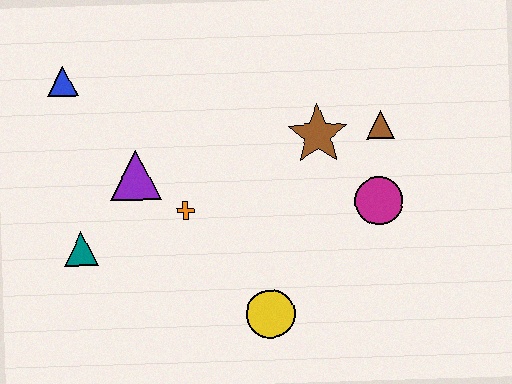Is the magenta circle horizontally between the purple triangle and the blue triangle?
No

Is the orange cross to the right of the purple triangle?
Yes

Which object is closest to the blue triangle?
The purple triangle is closest to the blue triangle.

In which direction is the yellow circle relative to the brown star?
The yellow circle is below the brown star.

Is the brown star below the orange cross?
No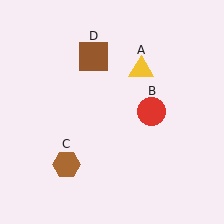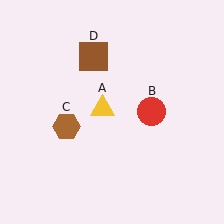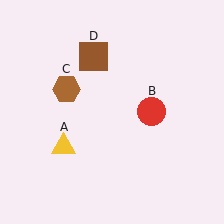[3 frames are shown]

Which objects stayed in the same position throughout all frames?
Red circle (object B) and brown square (object D) remained stationary.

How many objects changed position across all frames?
2 objects changed position: yellow triangle (object A), brown hexagon (object C).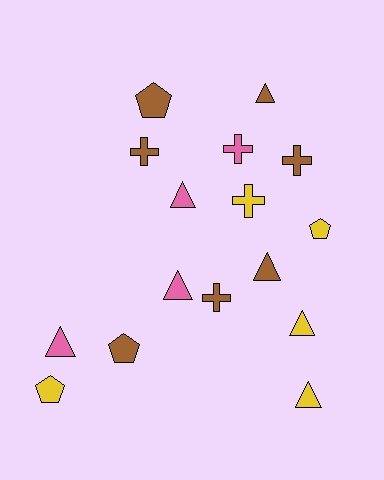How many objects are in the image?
There are 16 objects.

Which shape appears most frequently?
Triangle, with 7 objects.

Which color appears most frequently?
Brown, with 7 objects.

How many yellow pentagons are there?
There are 2 yellow pentagons.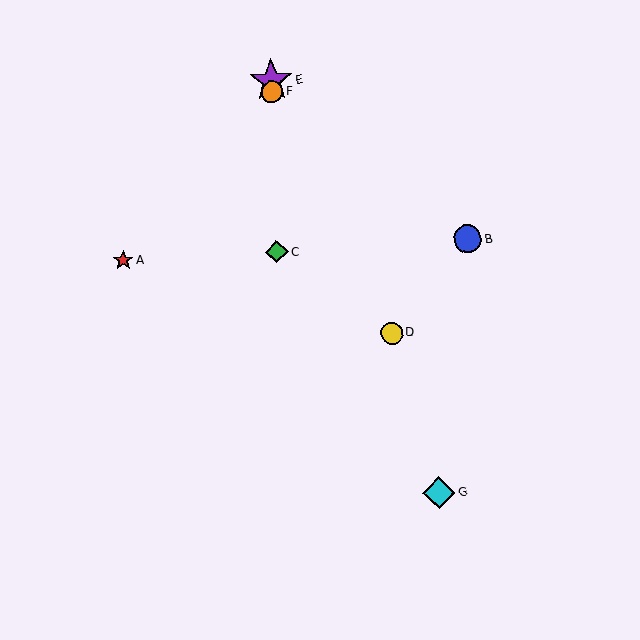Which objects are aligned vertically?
Objects C, E, F are aligned vertically.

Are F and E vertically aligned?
Yes, both are at x≈272.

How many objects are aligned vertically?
3 objects (C, E, F) are aligned vertically.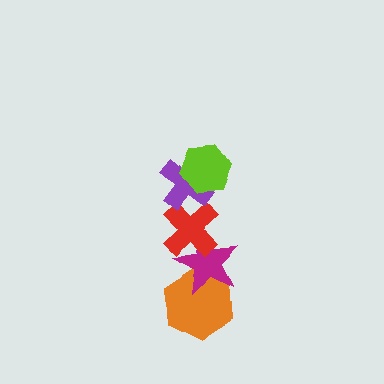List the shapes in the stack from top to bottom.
From top to bottom: the lime hexagon, the purple cross, the red cross, the magenta star, the orange hexagon.